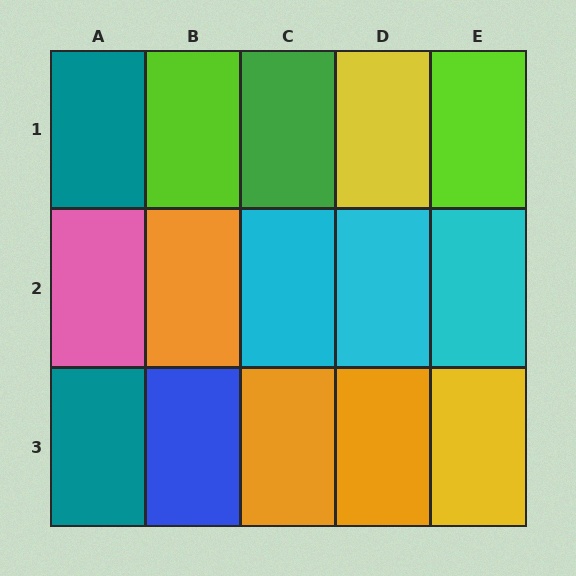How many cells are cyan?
3 cells are cyan.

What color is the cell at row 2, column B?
Orange.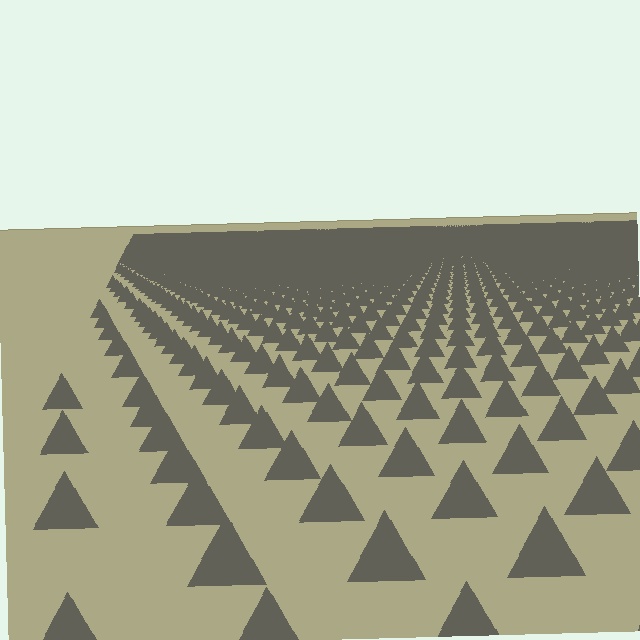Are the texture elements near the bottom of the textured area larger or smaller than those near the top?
Larger. Near the bottom, elements are closer to the viewer and appear at a bigger on-screen size.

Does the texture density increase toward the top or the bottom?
Density increases toward the top.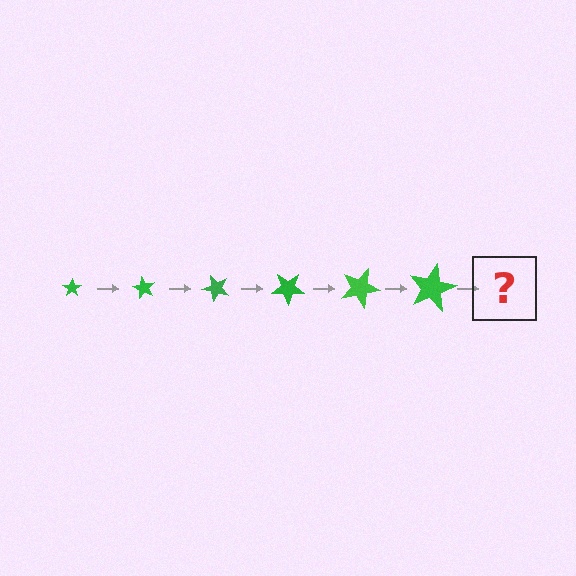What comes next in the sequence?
The next element should be a star, larger than the previous one and rotated 360 degrees from the start.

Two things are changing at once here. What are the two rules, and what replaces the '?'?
The two rules are that the star grows larger each step and it rotates 60 degrees each step. The '?' should be a star, larger than the previous one and rotated 360 degrees from the start.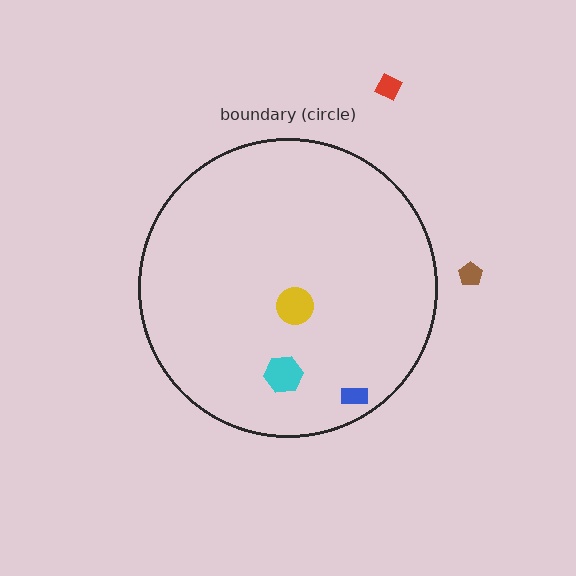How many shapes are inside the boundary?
3 inside, 2 outside.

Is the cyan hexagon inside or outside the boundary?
Inside.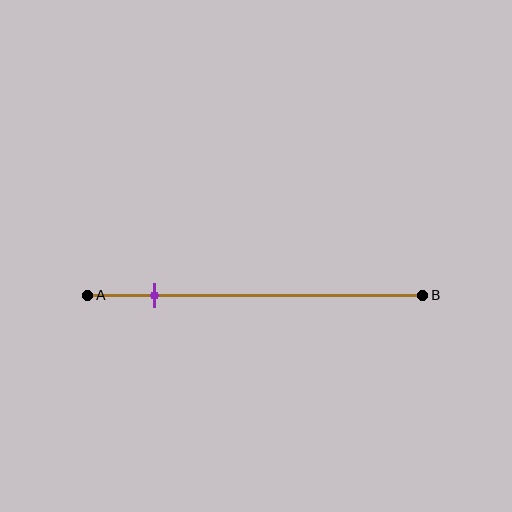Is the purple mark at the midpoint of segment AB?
No, the mark is at about 20% from A, not at the 50% midpoint.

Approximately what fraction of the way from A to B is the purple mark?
The purple mark is approximately 20% of the way from A to B.